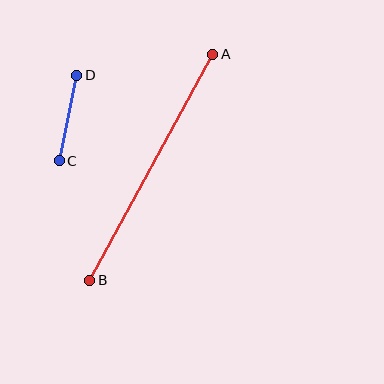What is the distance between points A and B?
The distance is approximately 257 pixels.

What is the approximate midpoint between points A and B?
The midpoint is at approximately (151, 167) pixels.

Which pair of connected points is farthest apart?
Points A and B are farthest apart.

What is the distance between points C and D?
The distance is approximately 87 pixels.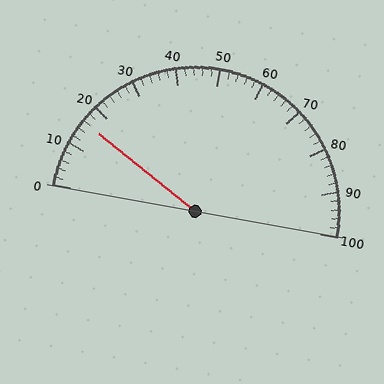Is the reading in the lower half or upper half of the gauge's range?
The reading is in the lower half of the range (0 to 100).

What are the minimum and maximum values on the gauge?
The gauge ranges from 0 to 100.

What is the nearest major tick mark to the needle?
The nearest major tick mark is 20.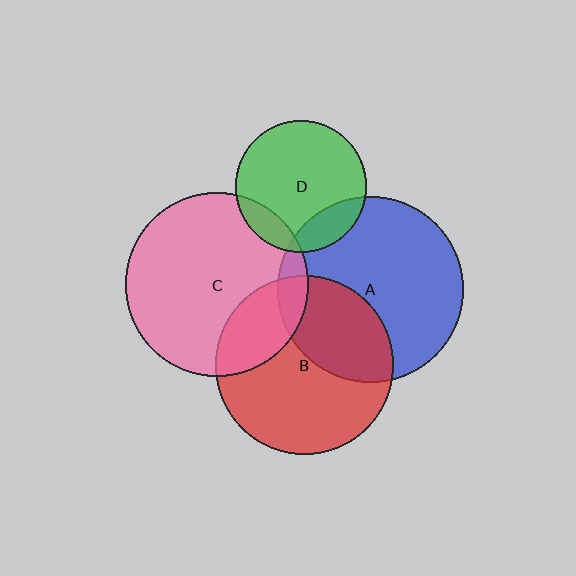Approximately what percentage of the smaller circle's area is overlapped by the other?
Approximately 25%.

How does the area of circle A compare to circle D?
Approximately 2.0 times.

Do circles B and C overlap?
Yes.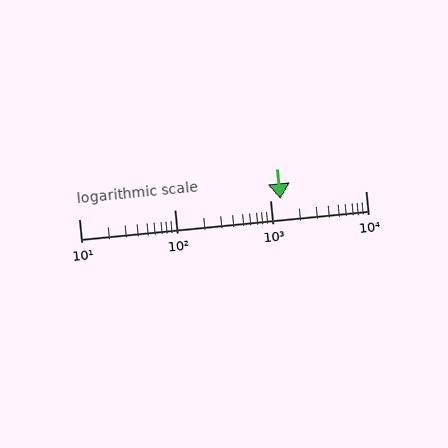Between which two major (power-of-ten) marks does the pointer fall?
The pointer is between 1000 and 10000.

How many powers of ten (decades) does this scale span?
The scale spans 3 decades, from 10 to 10000.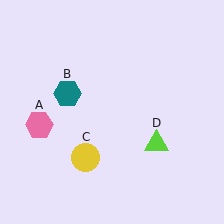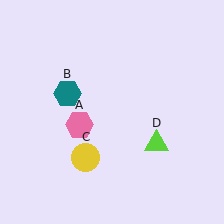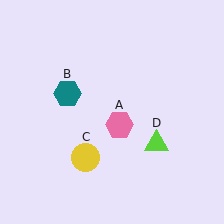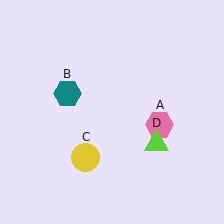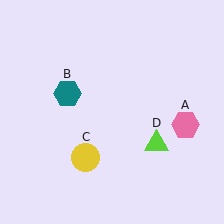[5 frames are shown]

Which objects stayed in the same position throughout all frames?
Teal hexagon (object B) and yellow circle (object C) and lime triangle (object D) remained stationary.